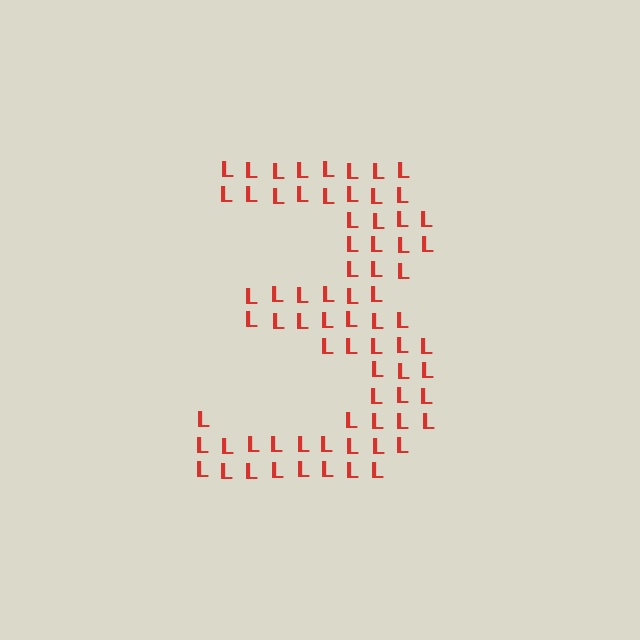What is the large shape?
The large shape is the digit 3.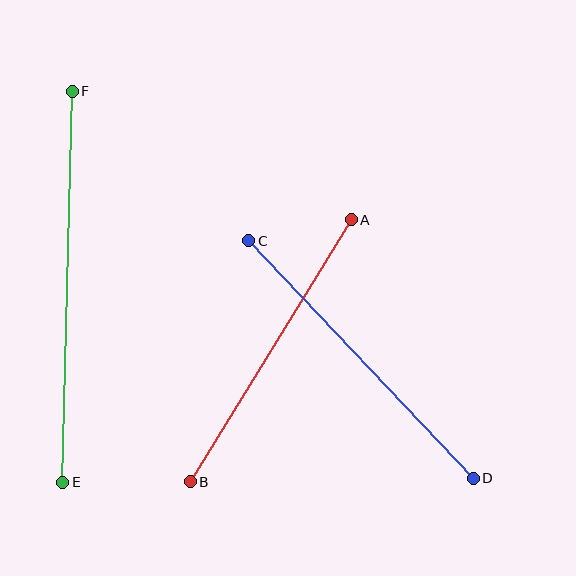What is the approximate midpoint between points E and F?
The midpoint is at approximately (67, 287) pixels.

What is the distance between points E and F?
The distance is approximately 392 pixels.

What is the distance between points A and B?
The distance is approximately 308 pixels.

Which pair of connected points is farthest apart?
Points E and F are farthest apart.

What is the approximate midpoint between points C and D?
The midpoint is at approximately (361, 359) pixels.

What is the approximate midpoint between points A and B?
The midpoint is at approximately (271, 351) pixels.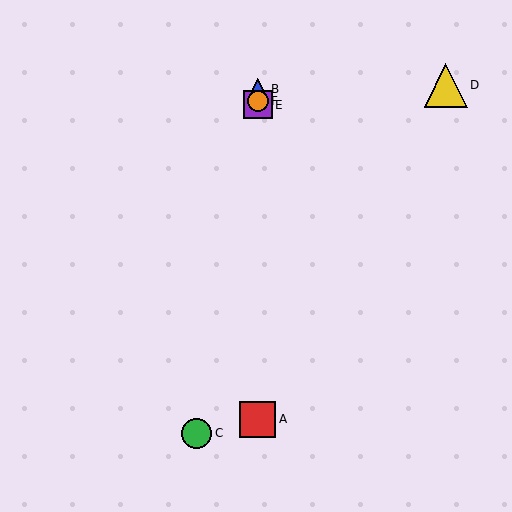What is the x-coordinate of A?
Object A is at x≈258.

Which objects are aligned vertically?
Objects A, B, E, F are aligned vertically.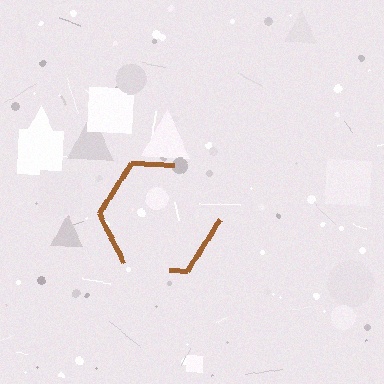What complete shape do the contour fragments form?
The contour fragments form a hexagon.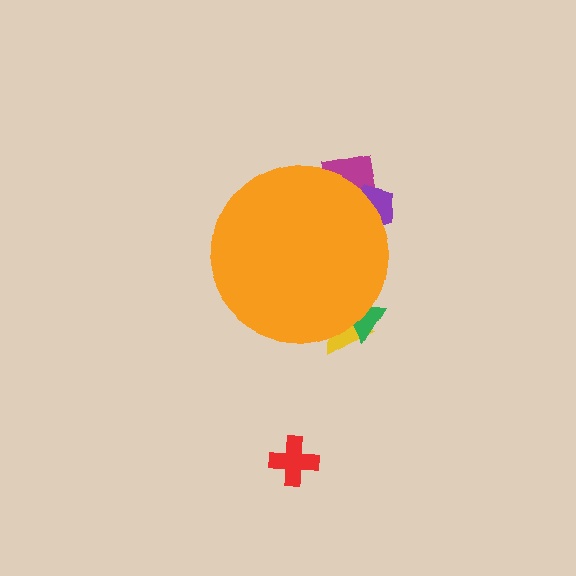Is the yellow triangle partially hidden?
Yes, the yellow triangle is partially hidden behind the orange circle.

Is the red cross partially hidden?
No, the red cross is fully visible.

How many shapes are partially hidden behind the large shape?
4 shapes are partially hidden.